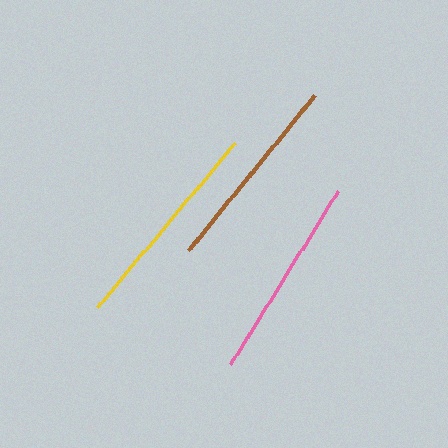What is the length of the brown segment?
The brown segment is approximately 201 pixels long.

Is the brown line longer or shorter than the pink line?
The pink line is longer than the brown line.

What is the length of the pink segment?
The pink segment is approximately 204 pixels long.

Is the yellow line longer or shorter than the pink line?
The yellow line is longer than the pink line.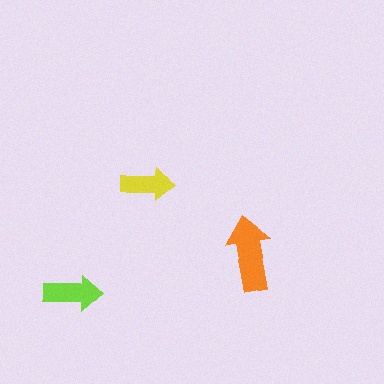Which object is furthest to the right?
The orange arrow is rightmost.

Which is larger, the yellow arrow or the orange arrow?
The orange one.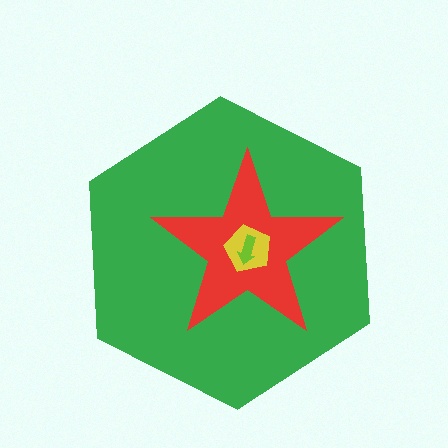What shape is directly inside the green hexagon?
The red star.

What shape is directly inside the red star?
The yellow pentagon.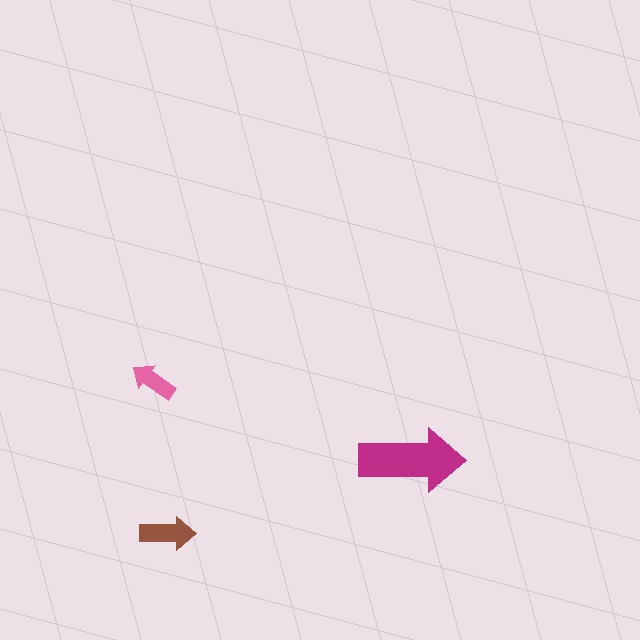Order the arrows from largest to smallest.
the magenta one, the brown one, the pink one.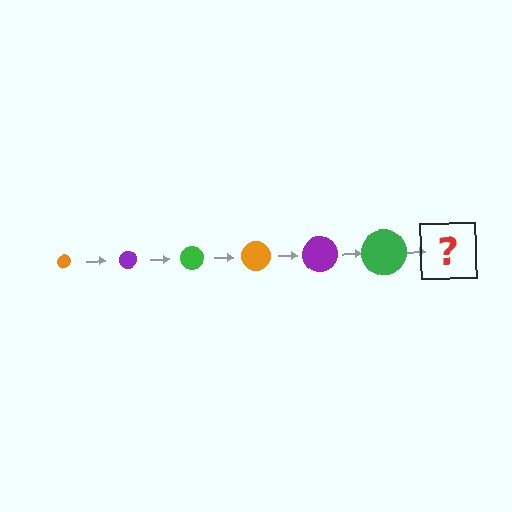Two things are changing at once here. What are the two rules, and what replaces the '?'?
The two rules are that the circle grows larger each step and the color cycles through orange, purple, and green. The '?' should be an orange circle, larger than the previous one.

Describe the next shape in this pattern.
It should be an orange circle, larger than the previous one.